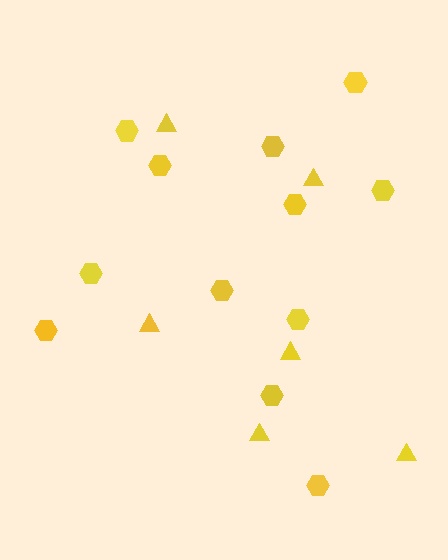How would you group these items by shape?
There are 2 groups: one group of triangles (6) and one group of hexagons (12).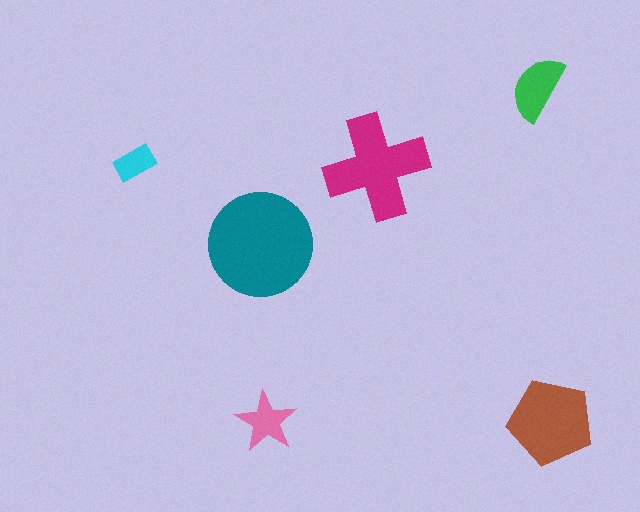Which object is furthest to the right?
The brown pentagon is rightmost.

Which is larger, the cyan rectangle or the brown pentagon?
The brown pentagon.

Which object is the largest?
The teal circle.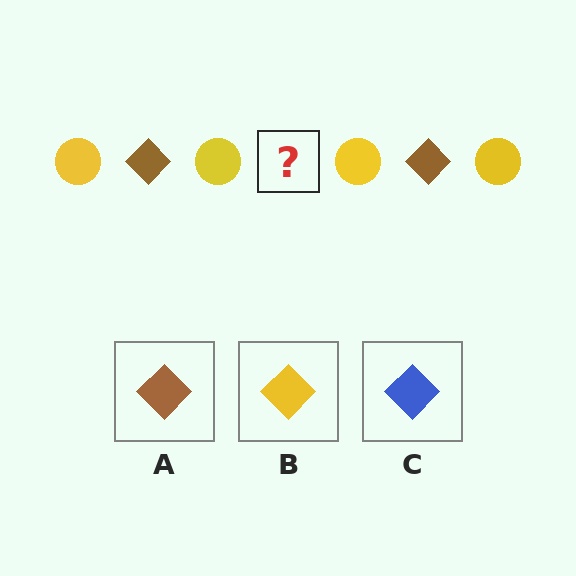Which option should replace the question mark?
Option A.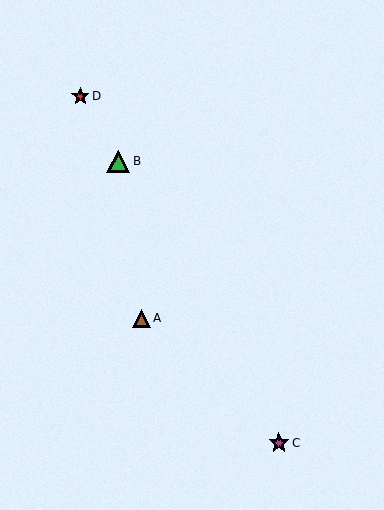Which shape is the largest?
The green triangle (labeled B) is the largest.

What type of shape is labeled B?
Shape B is a green triangle.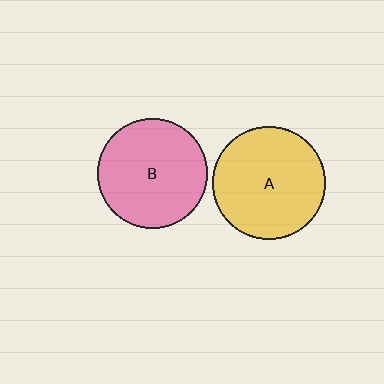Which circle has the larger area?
Circle A (yellow).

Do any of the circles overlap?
No, none of the circles overlap.